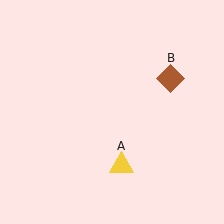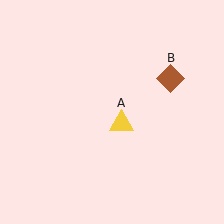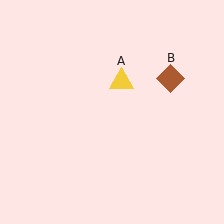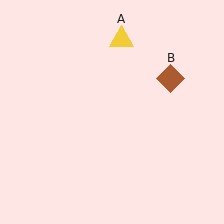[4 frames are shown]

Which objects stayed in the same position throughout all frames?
Brown diamond (object B) remained stationary.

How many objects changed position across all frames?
1 object changed position: yellow triangle (object A).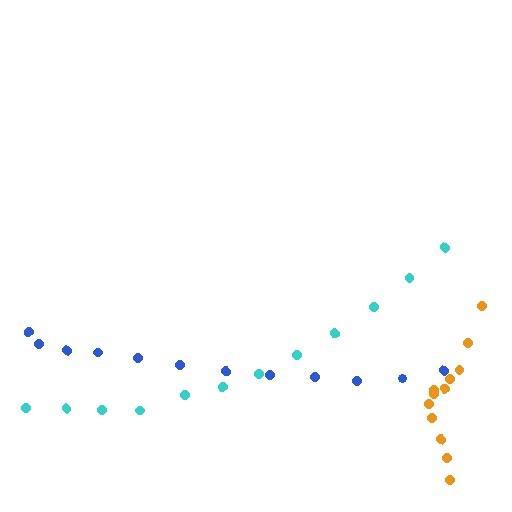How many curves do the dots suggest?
There are 3 distinct paths.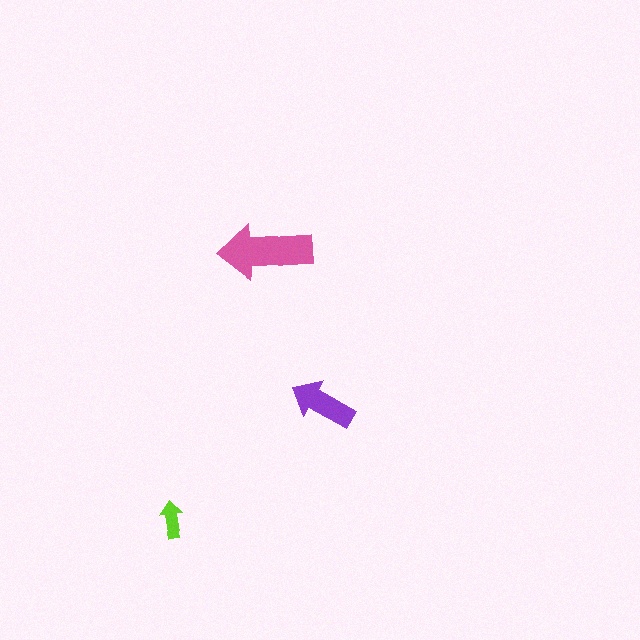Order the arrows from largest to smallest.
the pink one, the purple one, the lime one.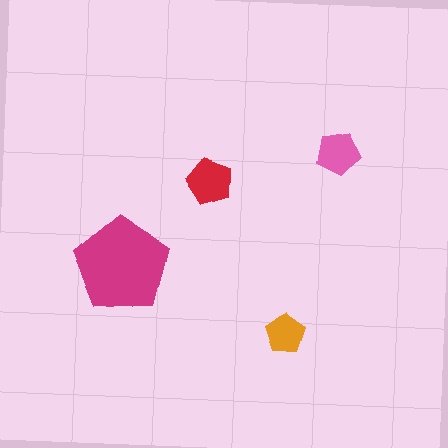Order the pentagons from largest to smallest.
the magenta one, the red one, the pink one, the orange one.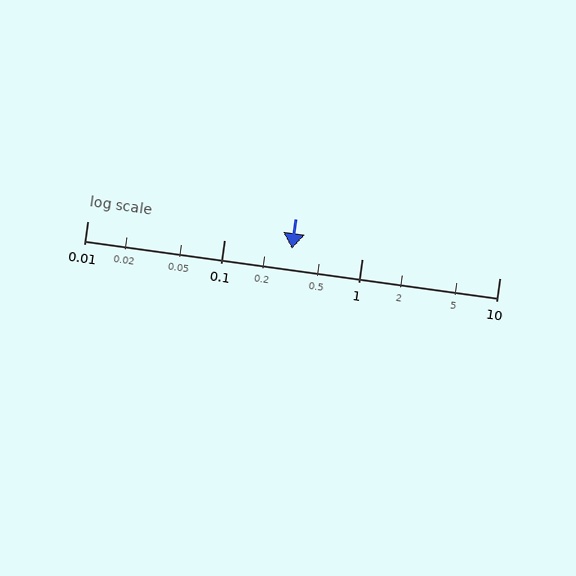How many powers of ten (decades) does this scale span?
The scale spans 3 decades, from 0.01 to 10.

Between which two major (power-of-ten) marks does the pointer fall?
The pointer is between 0.1 and 1.